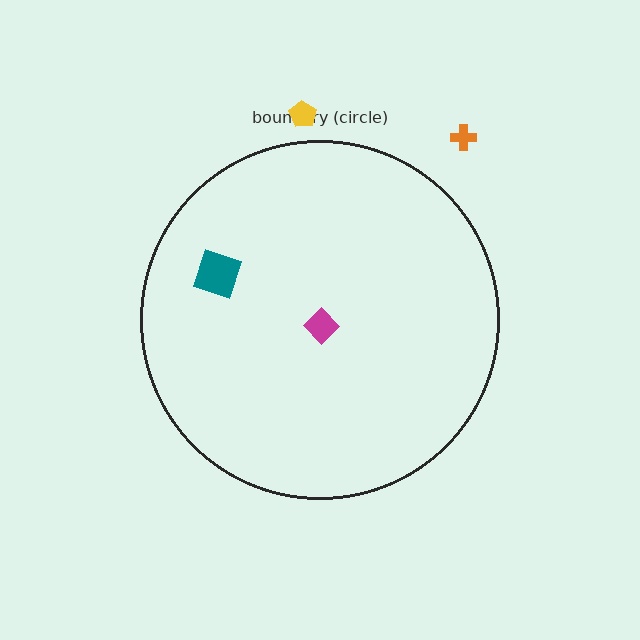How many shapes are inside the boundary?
2 inside, 2 outside.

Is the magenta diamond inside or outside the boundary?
Inside.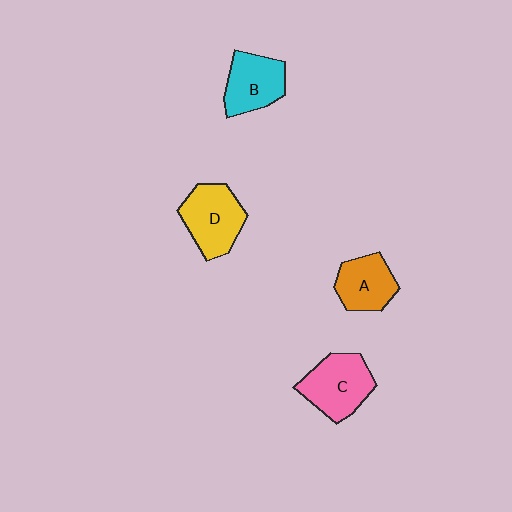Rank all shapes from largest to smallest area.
From largest to smallest: C (pink), D (yellow), B (cyan), A (orange).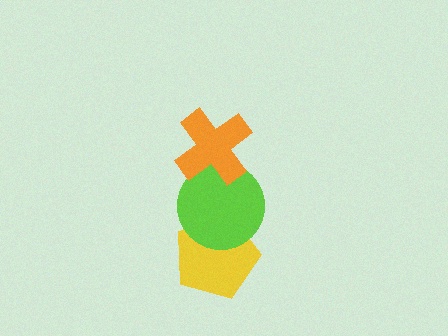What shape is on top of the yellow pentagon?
The lime circle is on top of the yellow pentagon.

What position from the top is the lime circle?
The lime circle is 2nd from the top.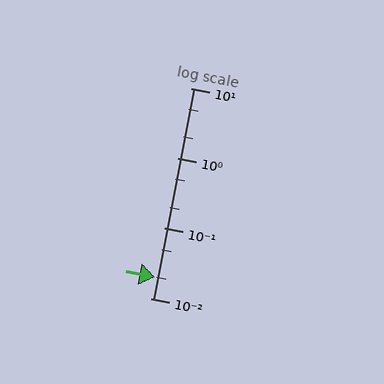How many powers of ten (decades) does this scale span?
The scale spans 3 decades, from 0.01 to 10.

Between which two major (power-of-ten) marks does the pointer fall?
The pointer is between 0.01 and 0.1.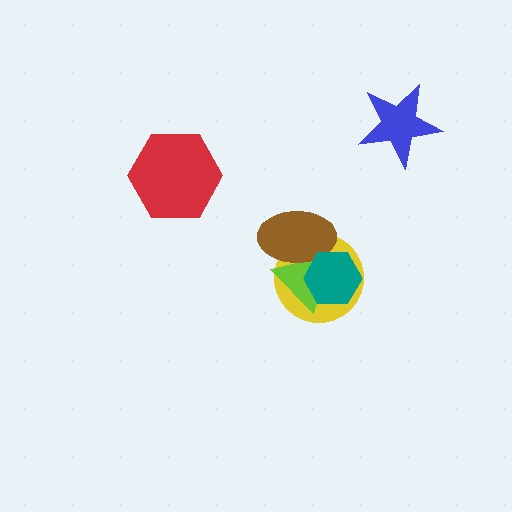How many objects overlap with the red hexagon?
0 objects overlap with the red hexagon.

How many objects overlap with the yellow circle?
3 objects overlap with the yellow circle.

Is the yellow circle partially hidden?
Yes, it is partially covered by another shape.